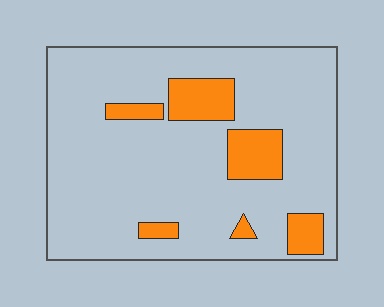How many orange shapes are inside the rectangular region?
6.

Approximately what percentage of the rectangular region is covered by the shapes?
Approximately 15%.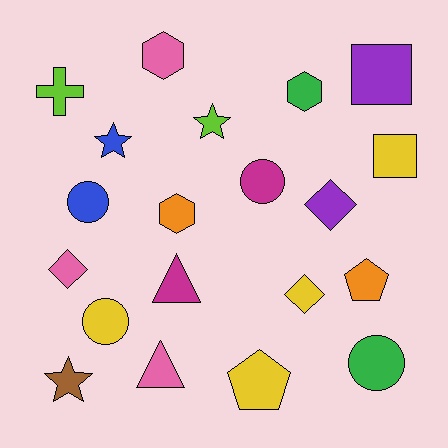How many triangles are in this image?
There are 2 triangles.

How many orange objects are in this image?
There are 2 orange objects.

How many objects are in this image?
There are 20 objects.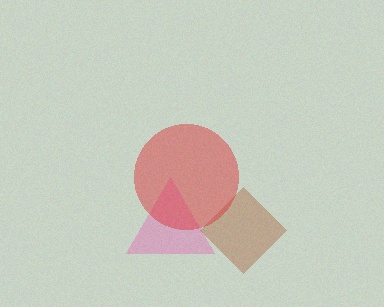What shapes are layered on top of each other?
The layered shapes are: a pink triangle, a brown diamond, a red circle.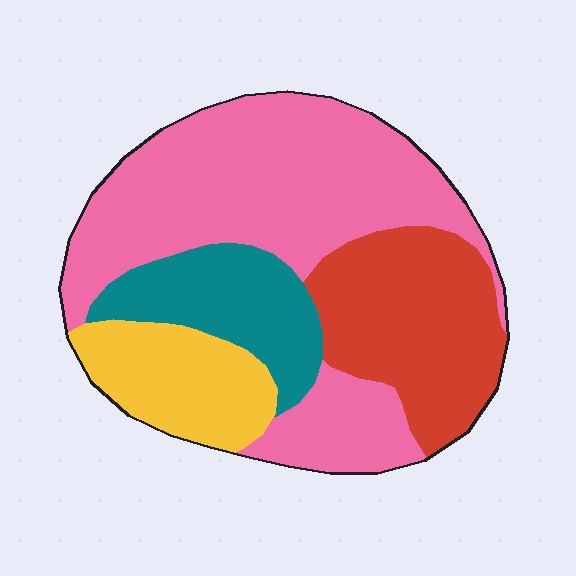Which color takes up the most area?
Pink, at roughly 50%.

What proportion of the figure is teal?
Teal covers about 15% of the figure.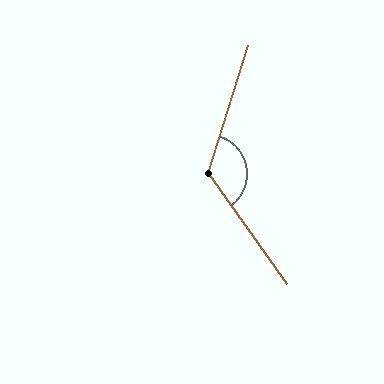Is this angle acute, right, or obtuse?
It is obtuse.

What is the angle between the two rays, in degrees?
Approximately 127 degrees.